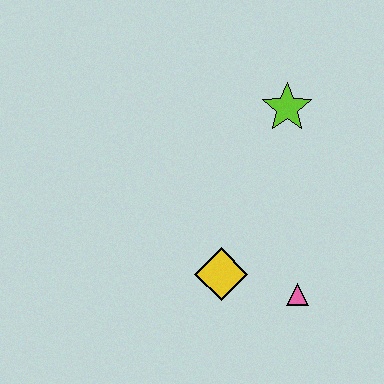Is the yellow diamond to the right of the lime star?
No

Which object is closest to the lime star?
The yellow diamond is closest to the lime star.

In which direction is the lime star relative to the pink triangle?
The lime star is above the pink triangle.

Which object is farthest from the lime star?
The pink triangle is farthest from the lime star.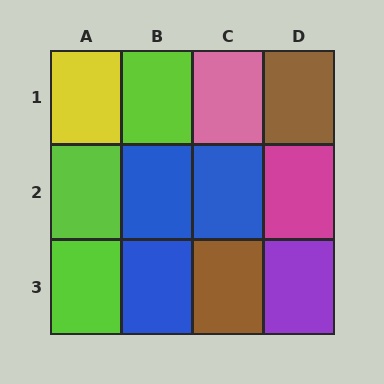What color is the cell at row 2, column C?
Blue.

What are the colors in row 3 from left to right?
Lime, blue, brown, purple.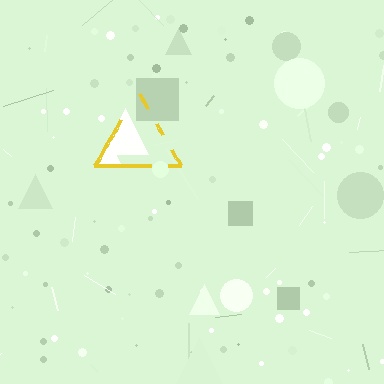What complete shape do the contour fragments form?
The contour fragments form a triangle.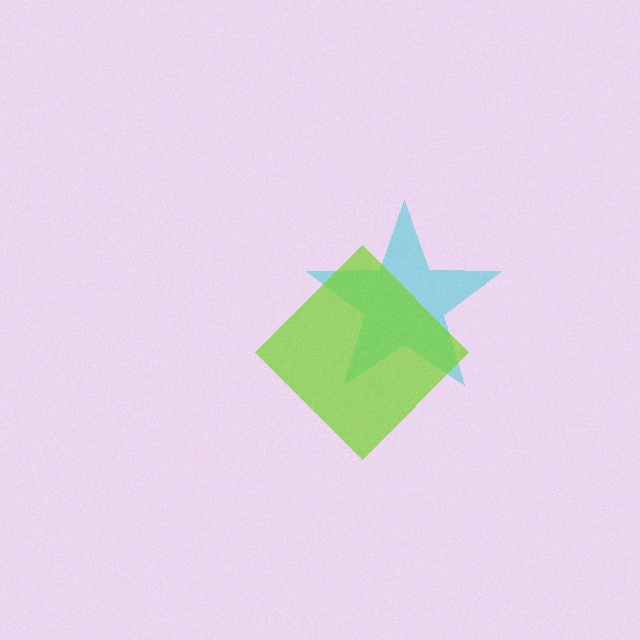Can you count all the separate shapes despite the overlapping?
Yes, there are 2 separate shapes.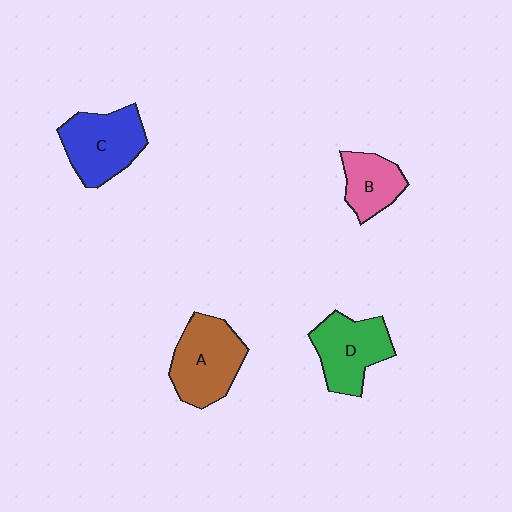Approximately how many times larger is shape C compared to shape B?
Approximately 1.5 times.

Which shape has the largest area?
Shape A (brown).